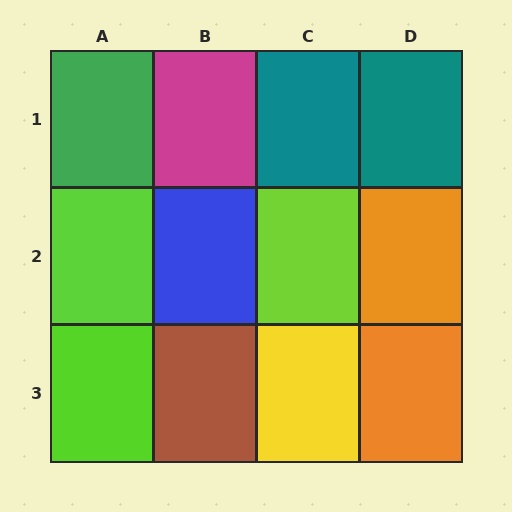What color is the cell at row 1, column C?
Teal.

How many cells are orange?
2 cells are orange.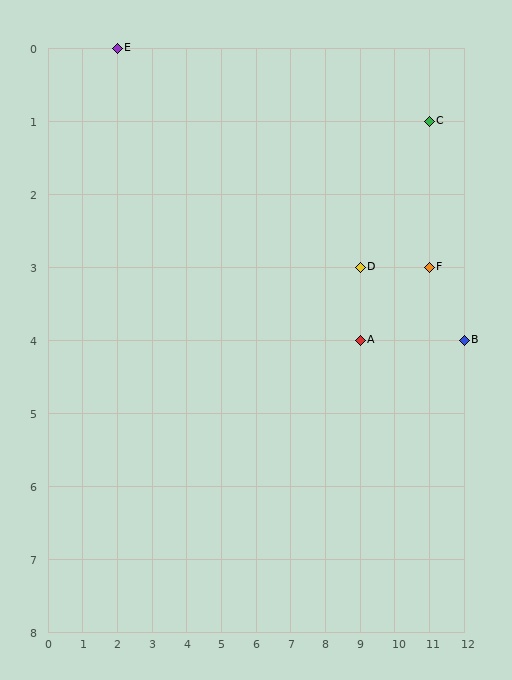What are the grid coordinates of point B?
Point B is at grid coordinates (12, 4).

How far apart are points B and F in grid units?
Points B and F are 1 column and 1 row apart (about 1.4 grid units diagonally).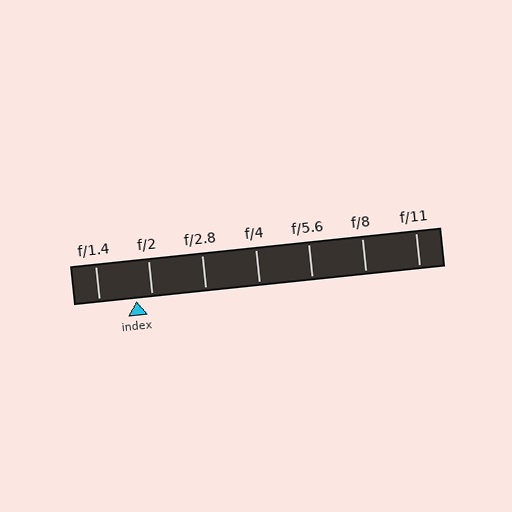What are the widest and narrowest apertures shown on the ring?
The widest aperture shown is f/1.4 and the narrowest is f/11.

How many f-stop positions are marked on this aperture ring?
There are 7 f-stop positions marked.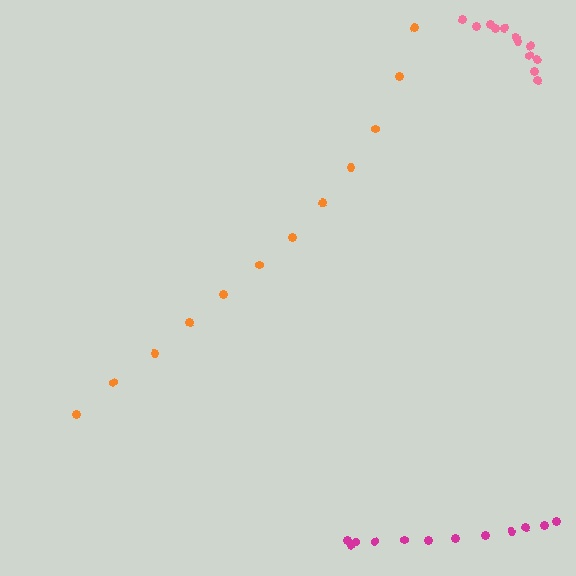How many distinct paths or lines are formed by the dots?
There are 3 distinct paths.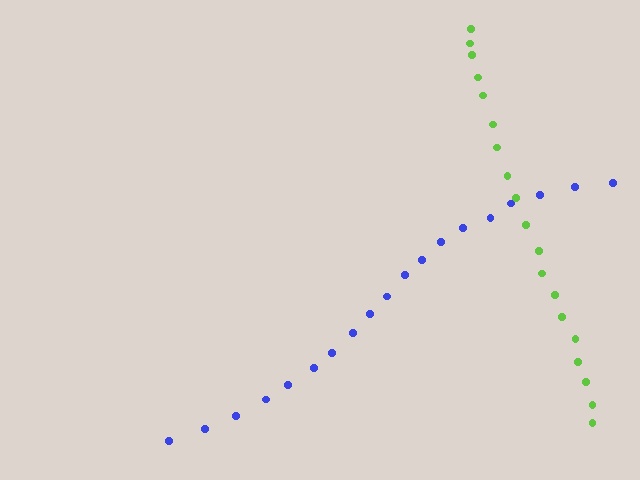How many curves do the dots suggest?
There are 2 distinct paths.